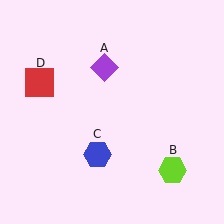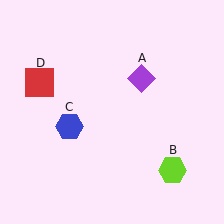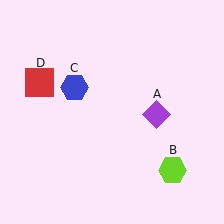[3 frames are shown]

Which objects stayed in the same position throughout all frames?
Lime hexagon (object B) and red square (object D) remained stationary.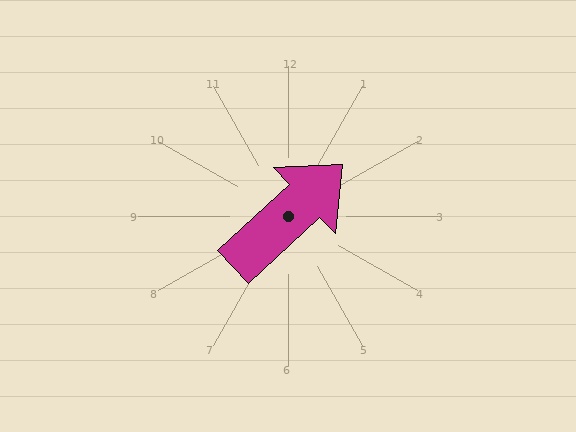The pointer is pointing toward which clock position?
Roughly 2 o'clock.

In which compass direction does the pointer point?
Northeast.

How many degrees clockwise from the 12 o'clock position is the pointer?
Approximately 47 degrees.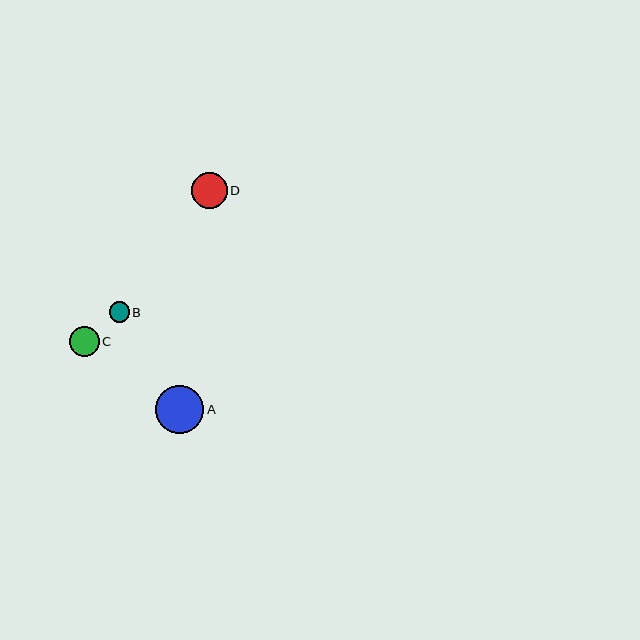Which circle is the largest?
Circle A is the largest with a size of approximately 48 pixels.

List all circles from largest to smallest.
From largest to smallest: A, D, C, B.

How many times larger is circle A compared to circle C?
Circle A is approximately 1.6 times the size of circle C.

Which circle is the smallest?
Circle B is the smallest with a size of approximately 20 pixels.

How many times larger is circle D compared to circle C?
Circle D is approximately 1.2 times the size of circle C.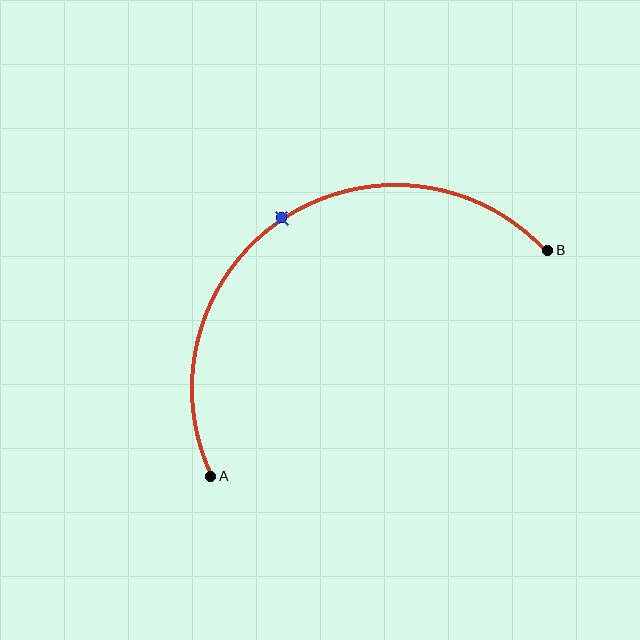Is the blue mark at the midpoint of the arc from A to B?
Yes. The blue mark lies on the arc at equal arc-length from both A and B — it is the arc midpoint.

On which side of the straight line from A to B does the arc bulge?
The arc bulges above and to the left of the straight line connecting A and B.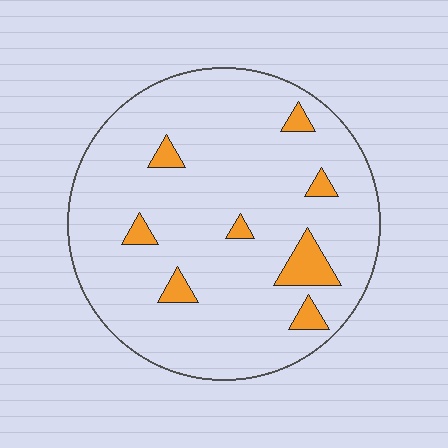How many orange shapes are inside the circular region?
8.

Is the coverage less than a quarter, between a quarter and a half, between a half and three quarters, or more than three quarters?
Less than a quarter.